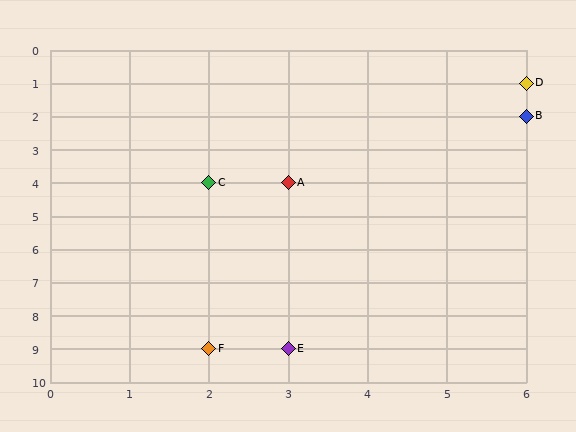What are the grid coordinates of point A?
Point A is at grid coordinates (3, 4).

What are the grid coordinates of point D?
Point D is at grid coordinates (6, 1).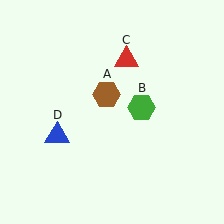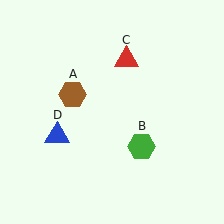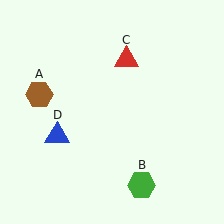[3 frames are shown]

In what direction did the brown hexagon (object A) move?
The brown hexagon (object A) moved left.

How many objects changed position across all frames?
2 objects changed position: brown hexagon (object A), green hexagon (object B).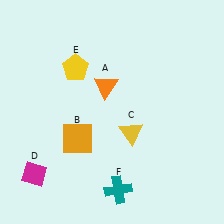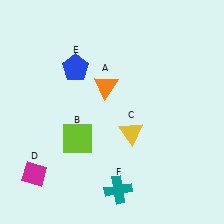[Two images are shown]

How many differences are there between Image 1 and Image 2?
There are 2 differences between the two images.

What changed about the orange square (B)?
In Image 1, B is orange. In Image 2, it changed to lime.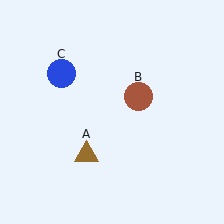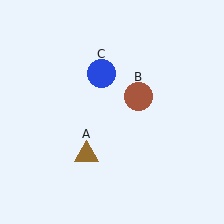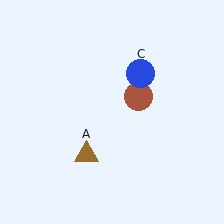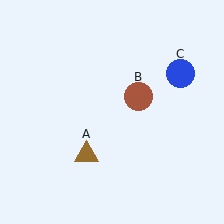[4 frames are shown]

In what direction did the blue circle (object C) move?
The blue circle (object C) moved right.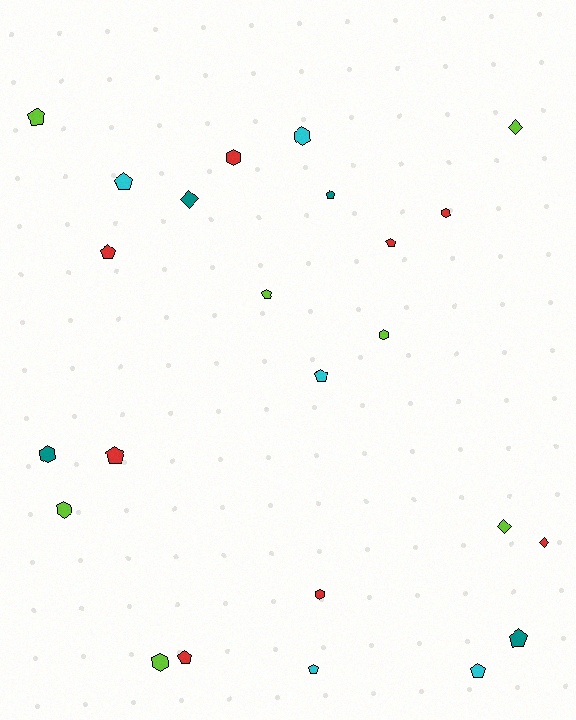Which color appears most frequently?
Red, with 8 objects.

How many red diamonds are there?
There is 1 red diamond.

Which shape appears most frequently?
Pentagon, with 12 objects.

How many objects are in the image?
There are 24 objects.